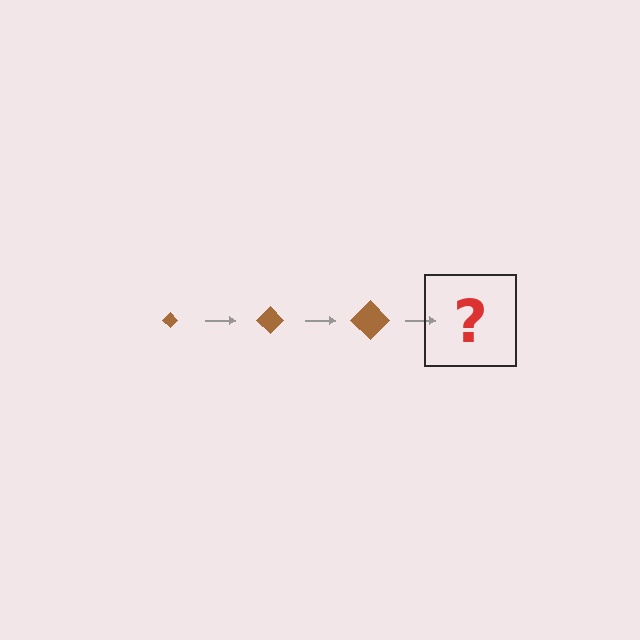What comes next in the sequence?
The next element should be a brown diamond, larger than the previous one.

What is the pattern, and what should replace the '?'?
The pattern is that the diamond gets progressively larger each step. The '?' should be a brown diamond, larger than the previous one.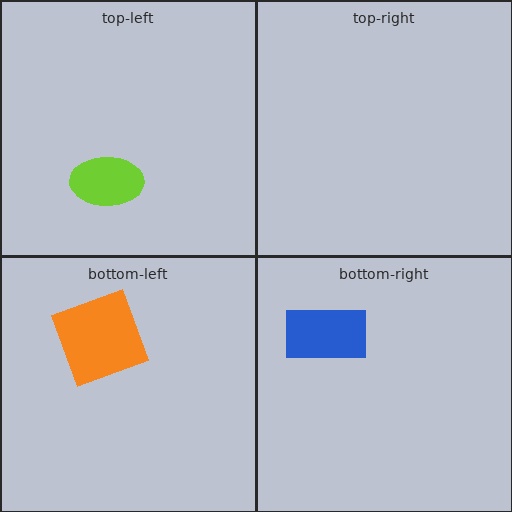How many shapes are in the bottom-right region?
1.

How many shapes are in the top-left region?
1.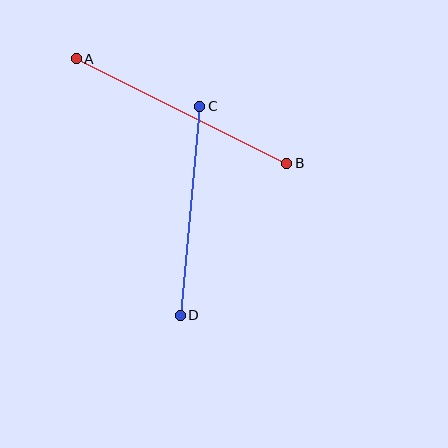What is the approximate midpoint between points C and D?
The midpoint is at approximately (190, 211) pixels.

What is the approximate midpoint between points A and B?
The midpoint is at approximately (181, 111) pixels.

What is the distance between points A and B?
The distance is approximately 235 pixels.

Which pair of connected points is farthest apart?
Points A and B are farthest apart.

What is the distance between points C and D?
The distance is approximately 210 pixels.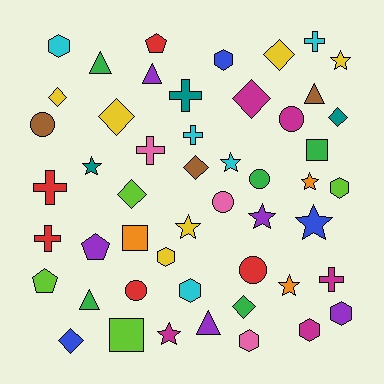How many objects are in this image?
There are 50 objects.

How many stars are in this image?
There are 9 stars.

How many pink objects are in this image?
There are 3 pink objects.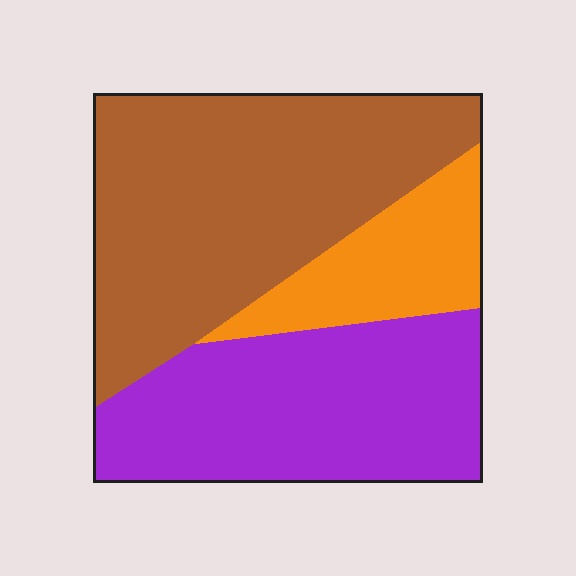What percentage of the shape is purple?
Purple takes up about three eighths (3/8) of the shape.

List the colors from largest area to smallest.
From largest to smallest: brown, purple, orange.